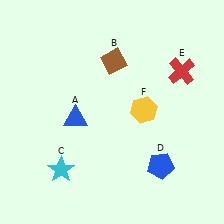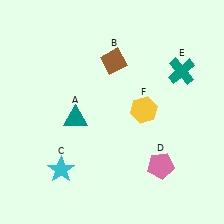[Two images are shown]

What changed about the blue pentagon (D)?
In Image 1, D is blue. In Image 2, it changed to pink.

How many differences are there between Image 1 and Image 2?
There are 3 differences between the two images.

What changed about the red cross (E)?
In Image 1, E is red. In Image 2, it changed to teal.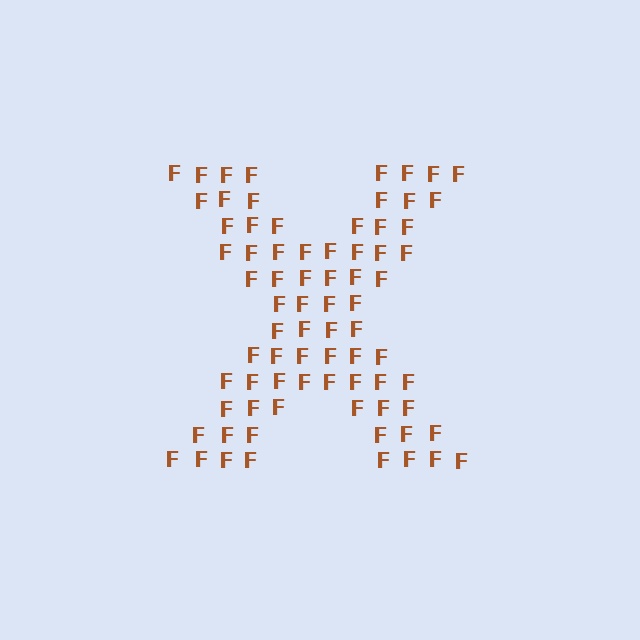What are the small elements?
The small elements are letter F's.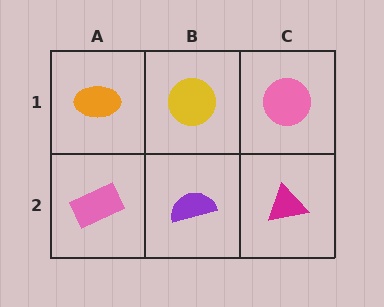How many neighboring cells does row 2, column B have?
3.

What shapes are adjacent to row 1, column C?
A magenta triangle (row 2, column C), a yellow circle (row 1, column B).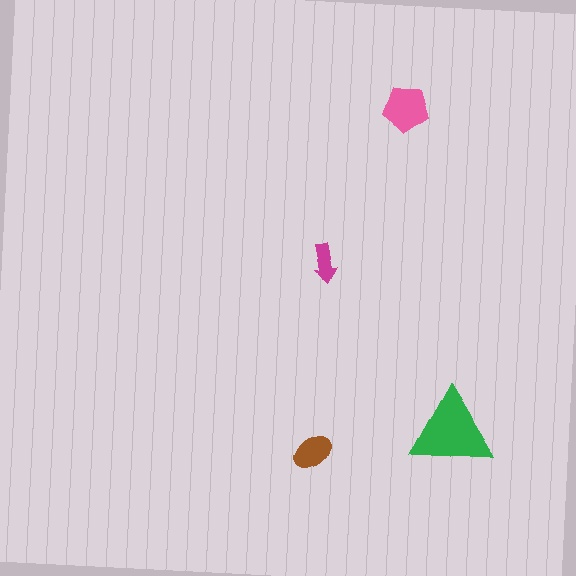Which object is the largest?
The green triangle.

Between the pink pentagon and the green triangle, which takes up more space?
The green triangle.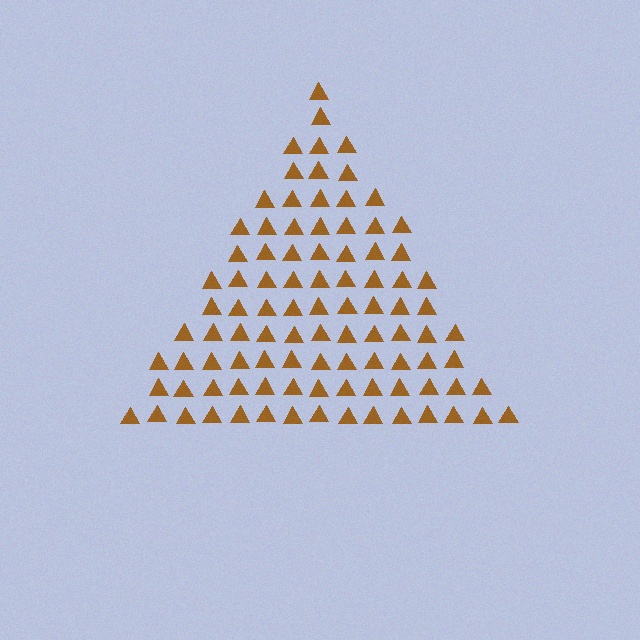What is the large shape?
The large shape is a triangle.